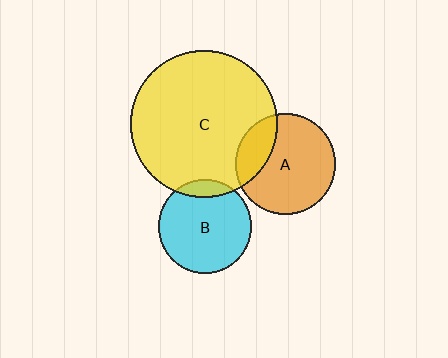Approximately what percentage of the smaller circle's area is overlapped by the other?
Approximately 25%.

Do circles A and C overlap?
Yes.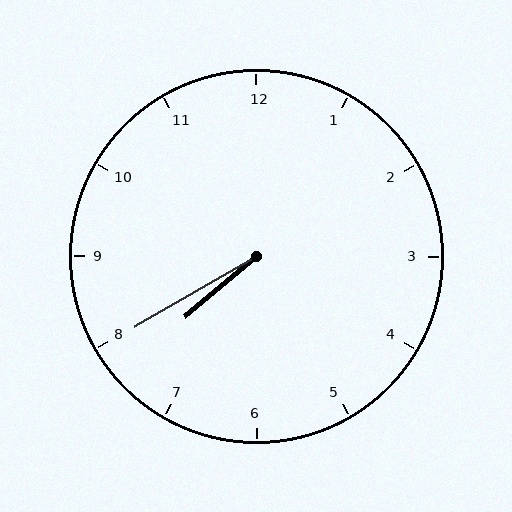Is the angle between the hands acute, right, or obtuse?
It is acute.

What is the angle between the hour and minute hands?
Approximately 10 degrees.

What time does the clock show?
7:40.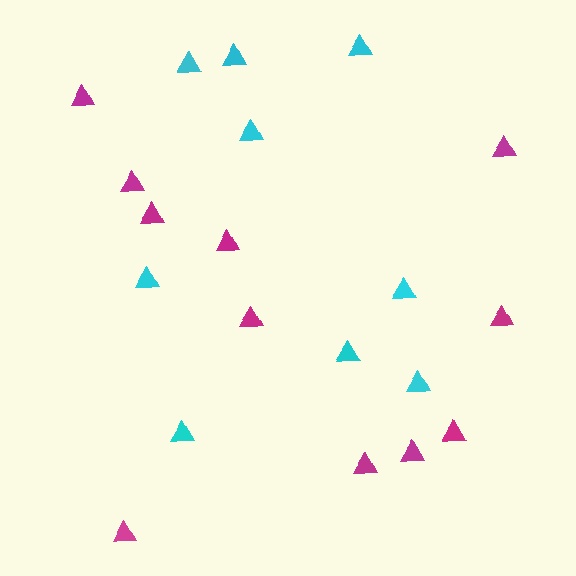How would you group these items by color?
There are 2 groups: one group of magenta triangles (11) and one group of cyan triangles (9).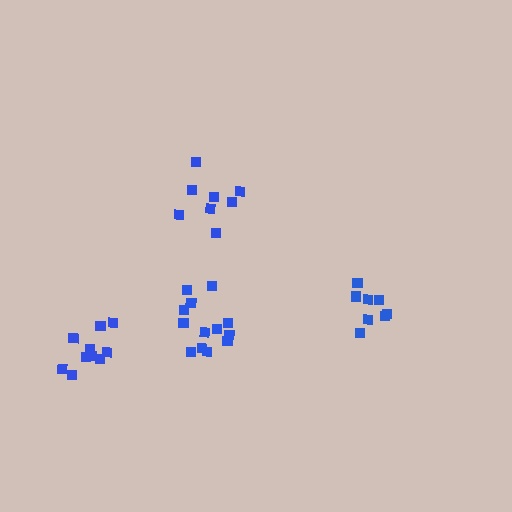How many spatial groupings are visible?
There are 4 spatial groupings.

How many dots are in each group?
Group 1: 8 dots, Group 2: 8 dots, Group 3: 13 dots, Group 4: 10 dots (39 total).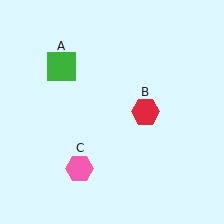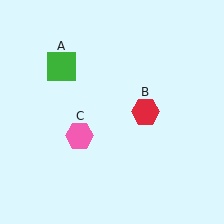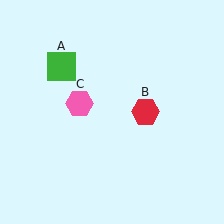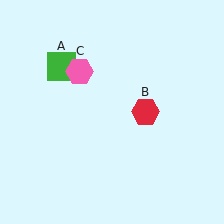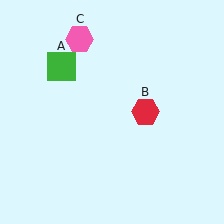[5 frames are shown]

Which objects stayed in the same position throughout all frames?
Green square (object A) and red hexagon (object B) remained stationary.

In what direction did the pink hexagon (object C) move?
The pink hexagon (object C) moved up.